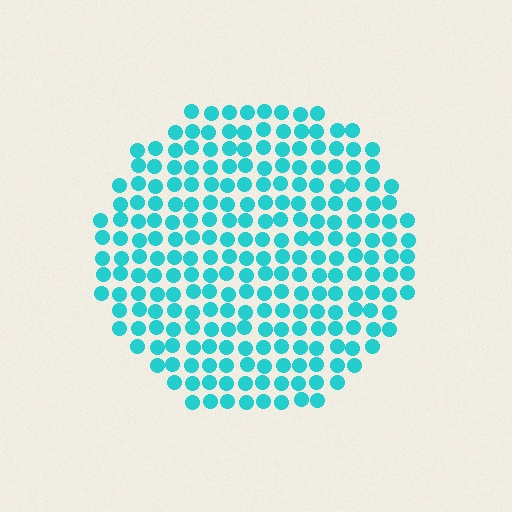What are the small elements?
The small elements are circles.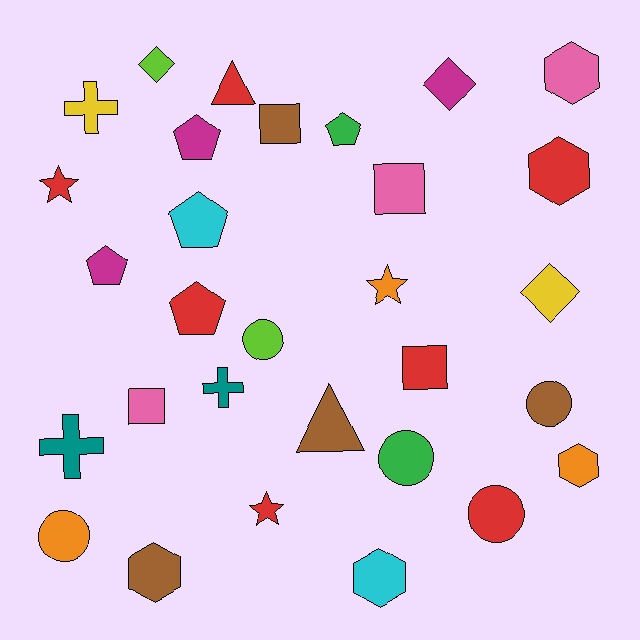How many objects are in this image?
There are 30 objects.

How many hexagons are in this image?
There are 5 hexagons.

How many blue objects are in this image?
There are no blue objects.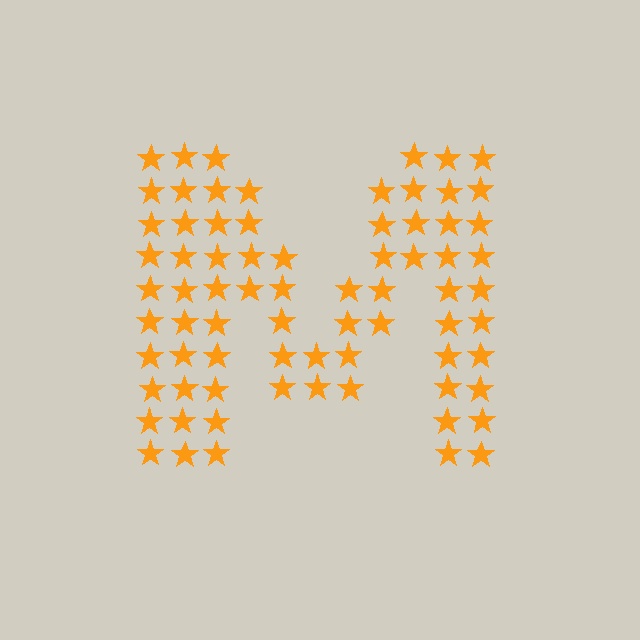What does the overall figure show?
The overall figure shows the letter M.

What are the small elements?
The small elements are stars.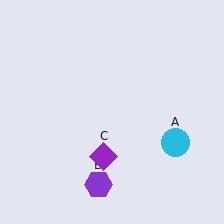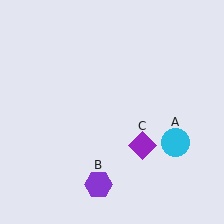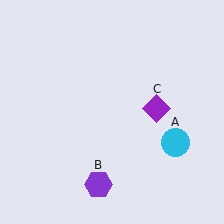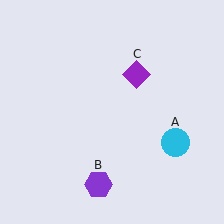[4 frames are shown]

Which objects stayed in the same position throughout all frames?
Cyan circle (object A) and purple hexagon (object B) remained stationary.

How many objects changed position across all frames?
1 object changed position: purple diamond (object C).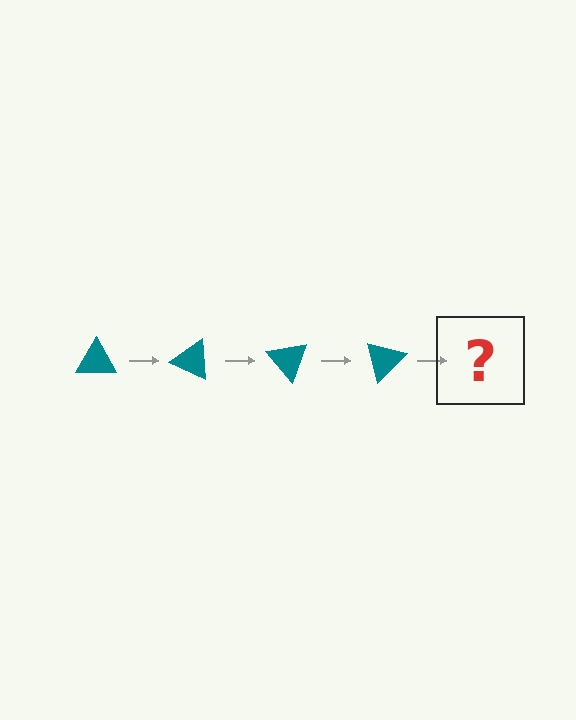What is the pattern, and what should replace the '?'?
The pattern is that the triangle rotates 25 degrees each step. The '?' should be a teal triangle rotated 100 degrees.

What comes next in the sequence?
The next element should be a teal triangle rotated 100 degrees.